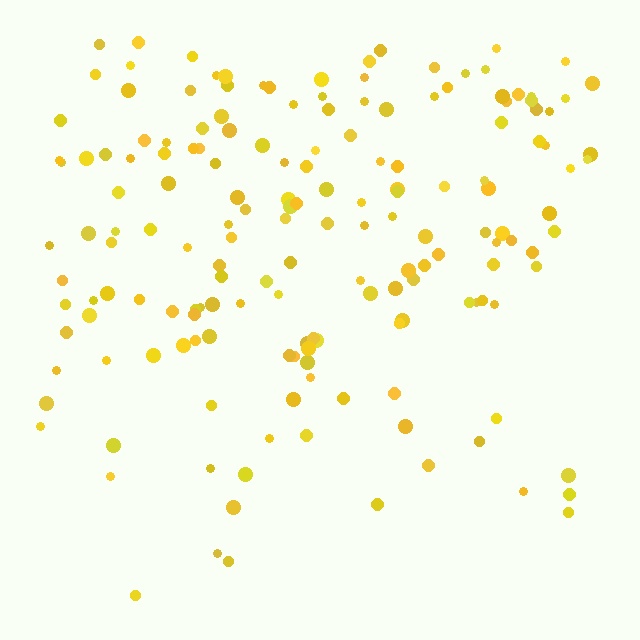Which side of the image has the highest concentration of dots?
The top.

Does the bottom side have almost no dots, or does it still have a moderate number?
Still a moderate number, just noticeably fewer than the top.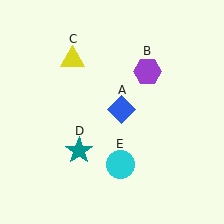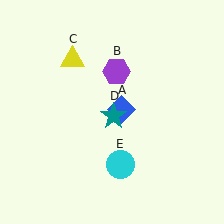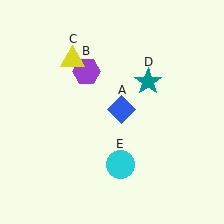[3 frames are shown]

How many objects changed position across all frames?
2 objects changed position: purple hexagon (object B), teal star (object D).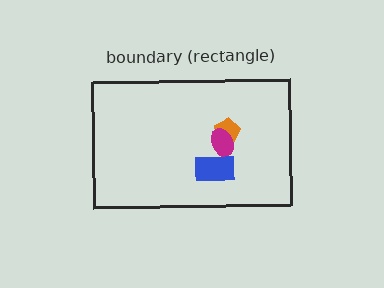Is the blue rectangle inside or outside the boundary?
Inside.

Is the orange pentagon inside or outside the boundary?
Inside.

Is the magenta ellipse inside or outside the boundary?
Inside.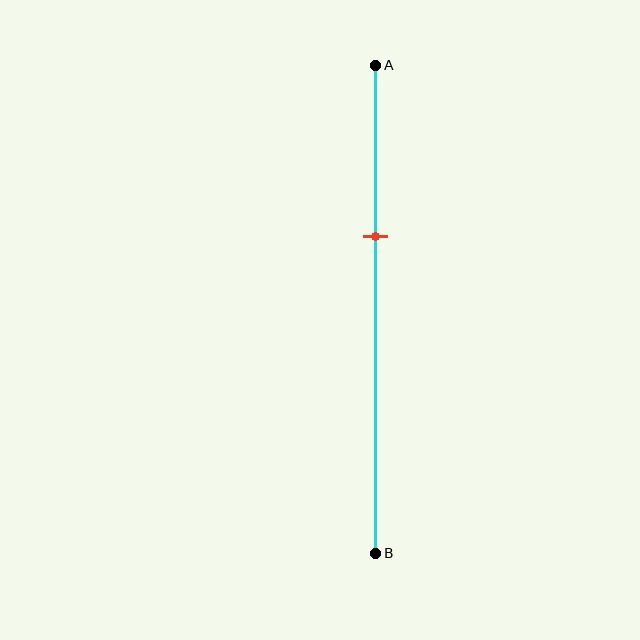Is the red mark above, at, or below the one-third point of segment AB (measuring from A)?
The red mark is approximately at the one-third point of segment AB.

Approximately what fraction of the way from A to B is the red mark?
The red mark is approximately 35% of the way from A to B.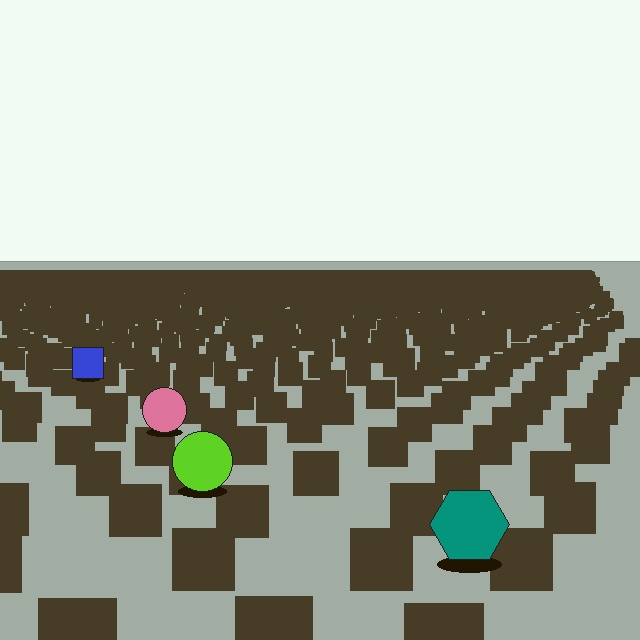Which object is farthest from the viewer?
The blue square is farthest from the viewer. It appears smaller and the ground texture around it is denser.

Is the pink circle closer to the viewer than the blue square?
Yes. The pink circle is closer — you can tell from the texture gradient: the ground texture is coarser near it.